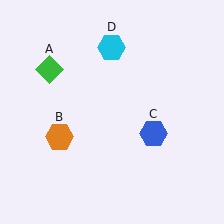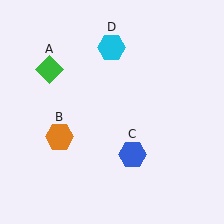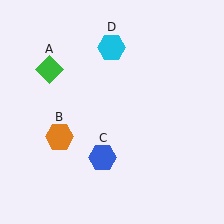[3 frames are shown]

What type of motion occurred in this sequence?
The blue hexagon (object C) rotated clockwise around the center of the scene.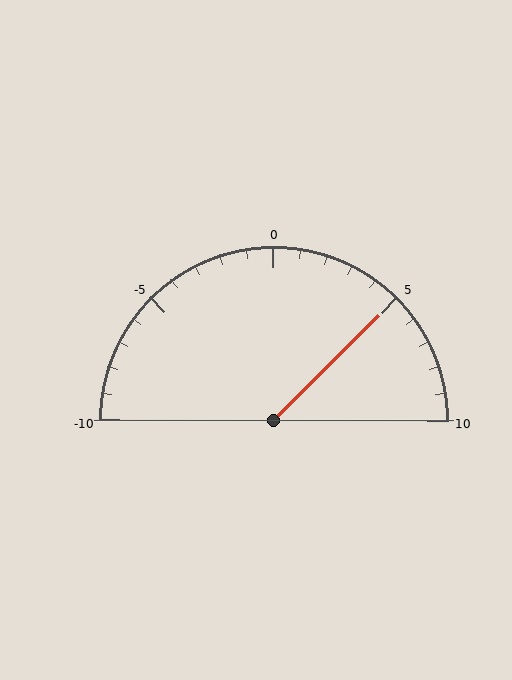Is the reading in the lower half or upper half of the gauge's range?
The reading is in the upper half of the range (-10 to 10).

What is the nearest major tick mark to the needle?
The nearest major tick mark is 5.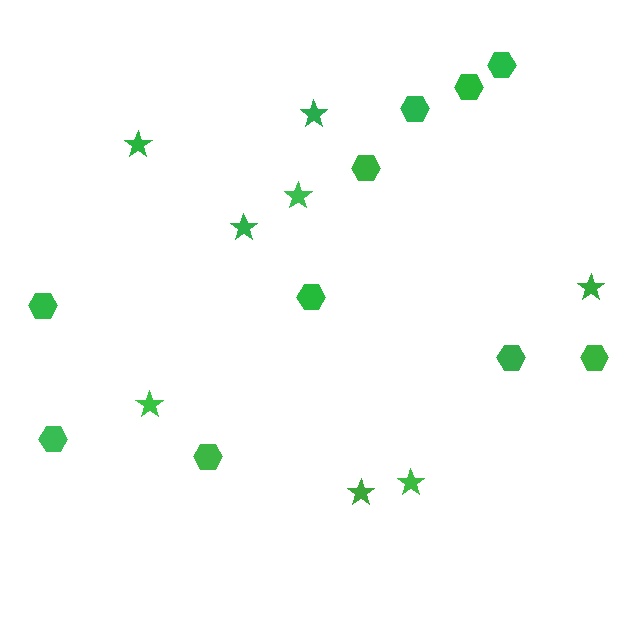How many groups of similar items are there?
There are 2 groups: one group of stars (8) and one group of hexagons (10).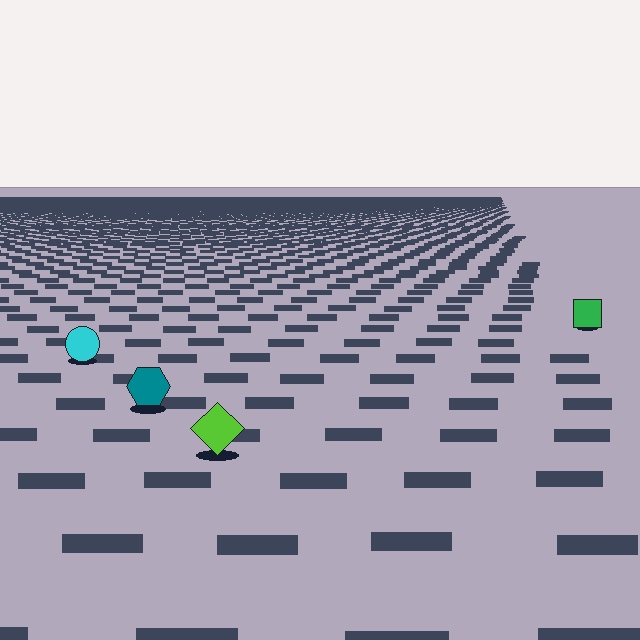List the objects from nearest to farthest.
From nearest to farthest: the lime diamond, the teal hexagon, the cyan circle, the green square.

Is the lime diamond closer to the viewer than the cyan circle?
Yes. The lime diamond is closer — you can tell from the texture gradient: the ground texture is coarser near it.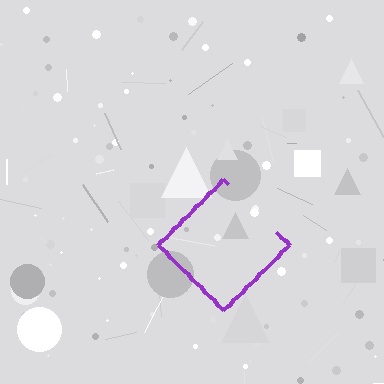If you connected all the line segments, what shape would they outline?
They would outline a diamond.